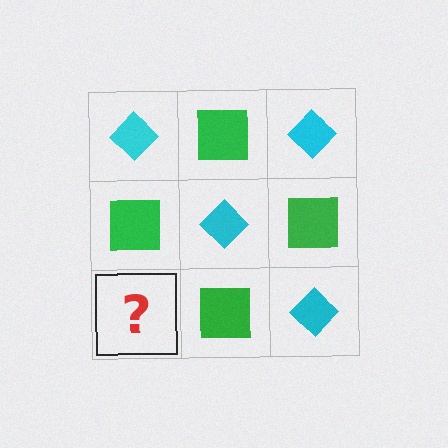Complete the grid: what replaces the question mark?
The question mark should be replaced with a cyan diamond.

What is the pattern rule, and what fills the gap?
The rule is that it alternates cyan diamond and green square in a checkerboard pattern. The gap should be filled with a cyan diamond.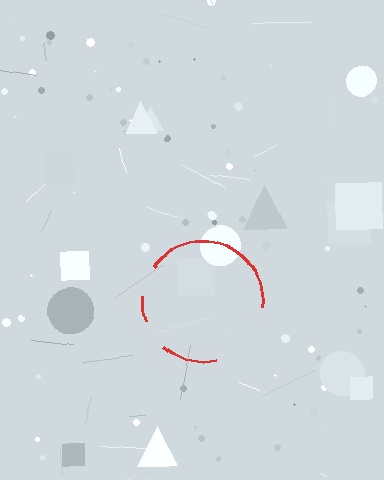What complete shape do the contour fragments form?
The contour fragments form a circle.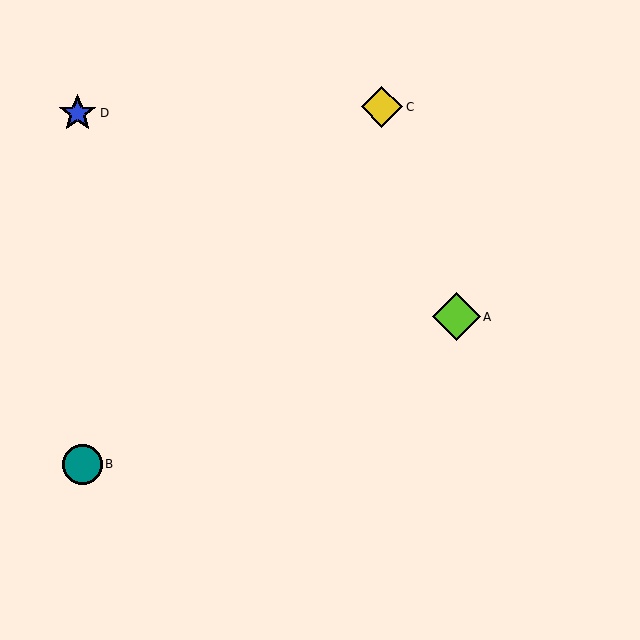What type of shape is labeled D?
Shape D is a blue star.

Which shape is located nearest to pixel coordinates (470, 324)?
The lime diamond (labeled A) at (456, 317) is nearest to that location.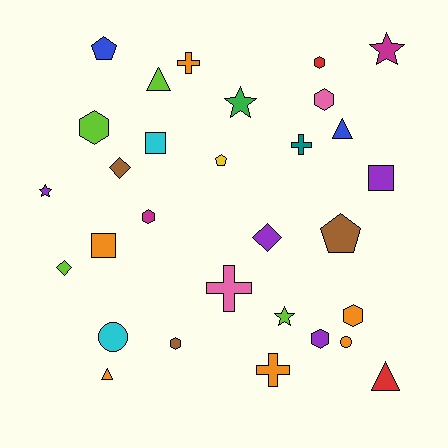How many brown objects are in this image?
There are 3 brown objects.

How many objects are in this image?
There are 30 objects.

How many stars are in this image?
There are 4 stars.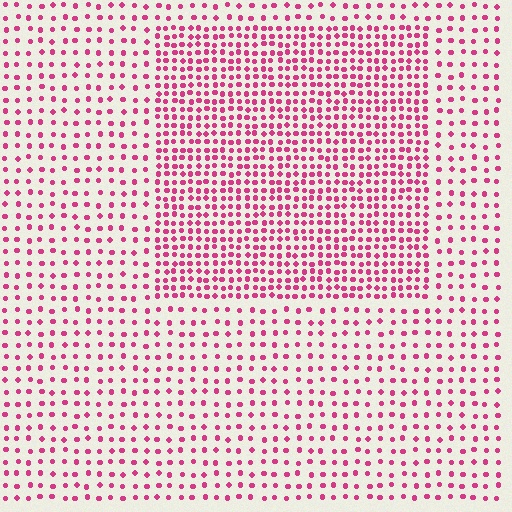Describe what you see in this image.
The image contains small magenta elements arranged at two different densities. A rectangle-shaped region is visible where the elements are more densely packed than the surrounding area.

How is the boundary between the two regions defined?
The boundary is defined by a change in element density (approximately 2.1x ratio). All elements are the same color, size, and shape.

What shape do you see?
I see a rectangle.